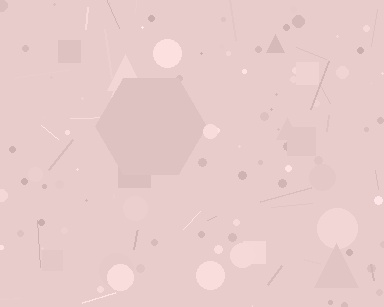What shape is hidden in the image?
A hexagon is hidden in the image.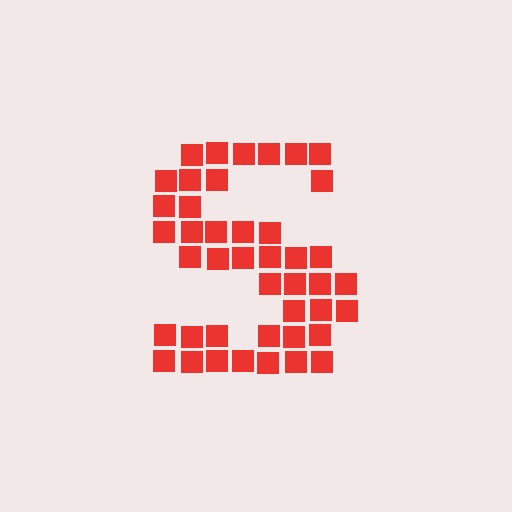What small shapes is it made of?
It is made of small squares.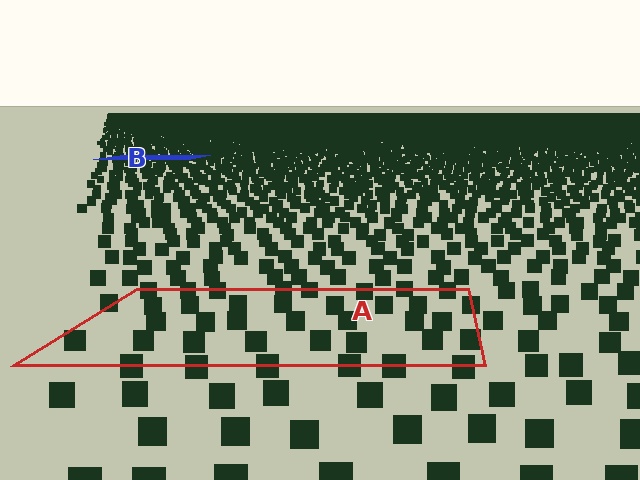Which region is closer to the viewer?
Region A is closer. The texture elements there are larger and more spread out.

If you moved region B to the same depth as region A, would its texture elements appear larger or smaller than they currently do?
They would appear larger. At a closer depth, the same texture elements are projected at a bigger on-screen size.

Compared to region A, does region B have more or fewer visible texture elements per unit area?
Region B has more texture elements per unit area — they are packed more densely because it is farther away.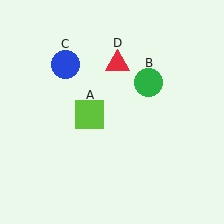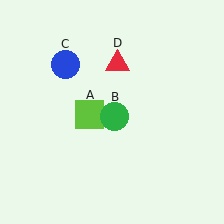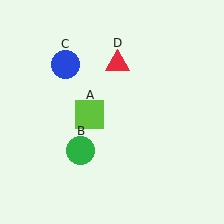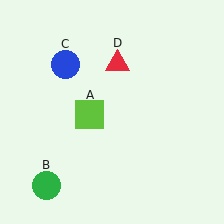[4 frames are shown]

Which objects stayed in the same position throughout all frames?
Lime square (object A) and blue circle (object C) and red triangle (object D) remained stationary.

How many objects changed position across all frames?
1 object changed position: green circle (object B).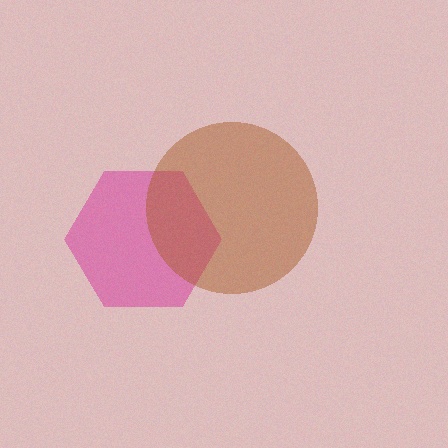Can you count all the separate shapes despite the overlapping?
Yes, there are 2 separate shapes.